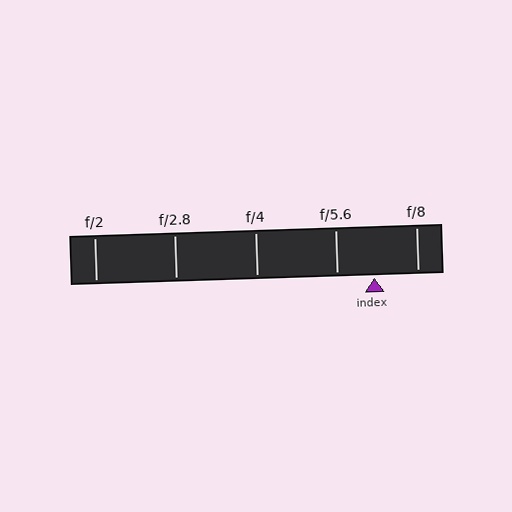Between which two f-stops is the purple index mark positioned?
The index mark is between f/5.6 and f/8.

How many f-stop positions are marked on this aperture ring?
There are 5 f-stop positions marked.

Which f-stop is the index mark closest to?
The index mark is closest to f/5.6.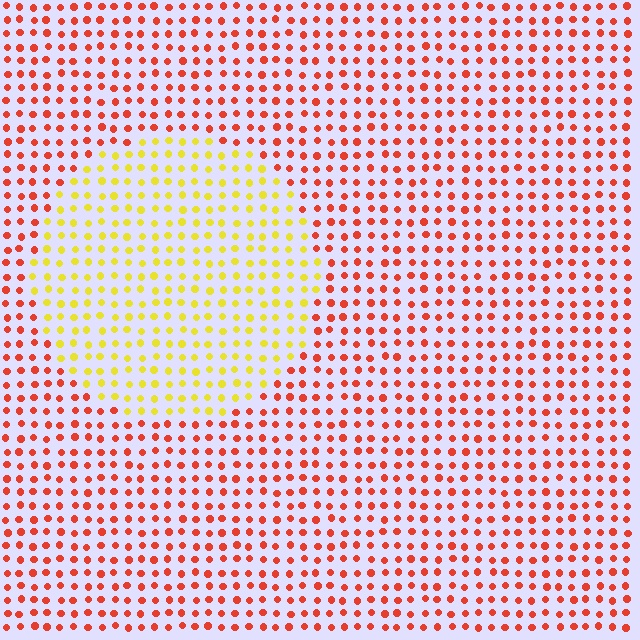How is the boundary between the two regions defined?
The boundary is defined purely by a slight shift in hue (about 53 degrees). Spacing, size, and orientation are identical on both sides.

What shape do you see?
I see a circle.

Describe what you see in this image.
The image is filled with small red elements in a uniform arrangement. A circle-shaped region is visible where the elements are tinted to a slightly different hue, forming a subtle color boundary.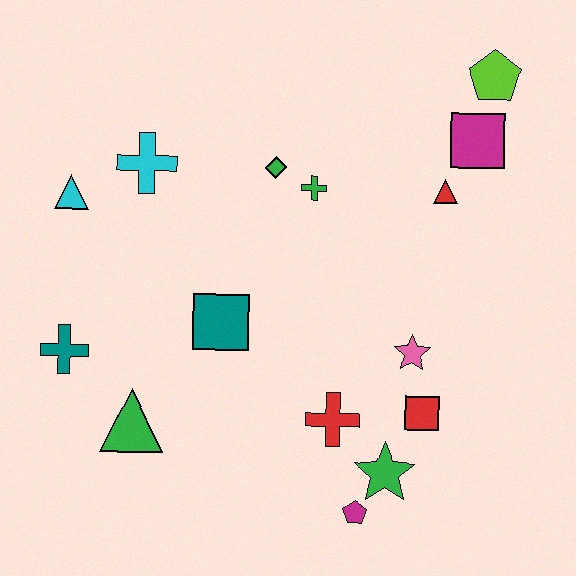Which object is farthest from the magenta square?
The teal cross is farthest from the magenta square.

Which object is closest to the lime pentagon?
The magenta square is closest to the lime pentagon.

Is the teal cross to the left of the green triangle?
Yes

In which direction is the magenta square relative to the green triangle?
The magenta square is to the right of the green triangle.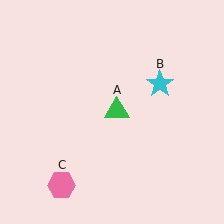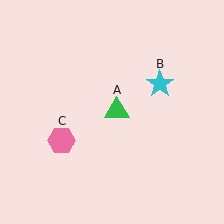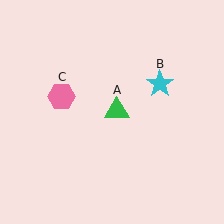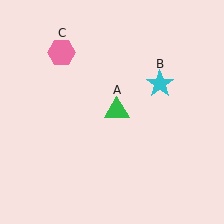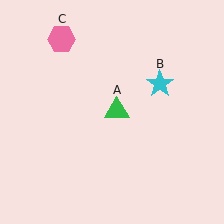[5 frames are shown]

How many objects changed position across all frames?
1 object changed position: pink hexagon (object C).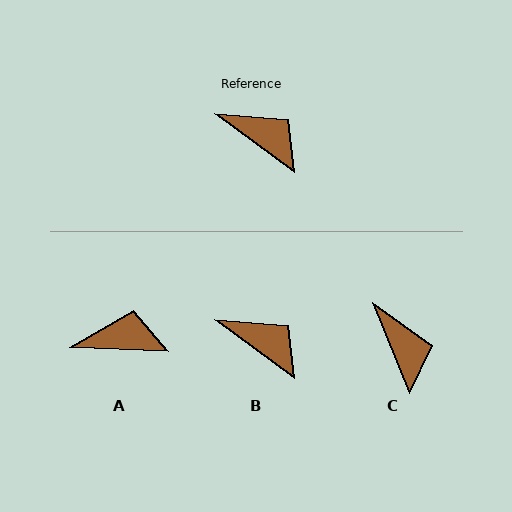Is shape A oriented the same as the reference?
No, it is off by about 33 degrees.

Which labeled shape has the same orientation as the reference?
B.